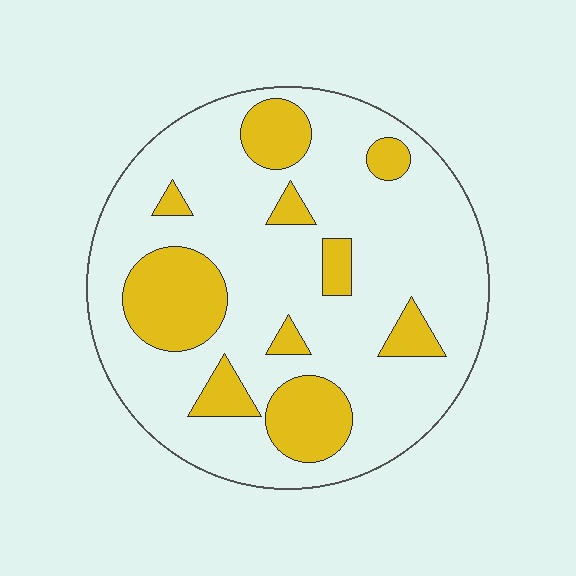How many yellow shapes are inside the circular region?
10.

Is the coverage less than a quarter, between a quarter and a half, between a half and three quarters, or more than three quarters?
Less than a quarter.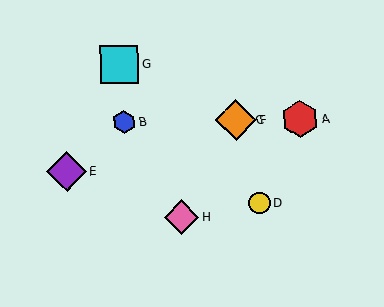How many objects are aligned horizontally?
4 objects (A, B, C, F) are aligned horizontally.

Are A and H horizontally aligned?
No, A is at y≈119 and H is at y≈217.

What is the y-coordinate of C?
Object C is at y≈120.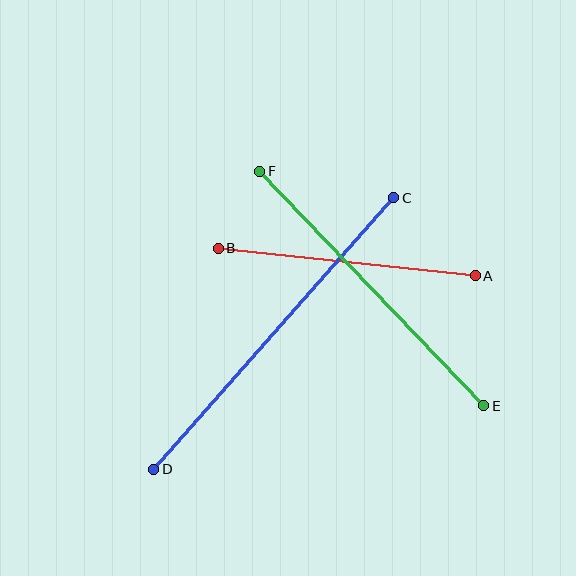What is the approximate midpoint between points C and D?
The midpoint is at approximately (274, 333) pixels.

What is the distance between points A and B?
The distance is approximately 258 pixels.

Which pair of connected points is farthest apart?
Points C and D are farthest apart.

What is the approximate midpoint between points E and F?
The midpoint is at approximately (372, 289) pixels.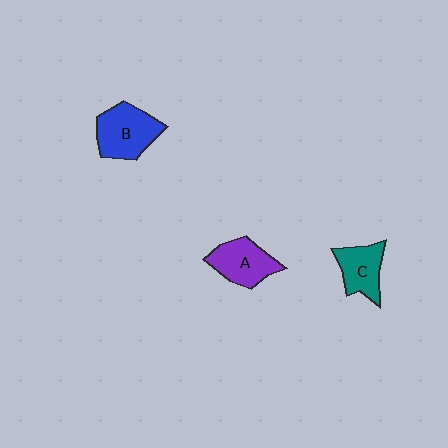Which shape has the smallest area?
Shape C (teal).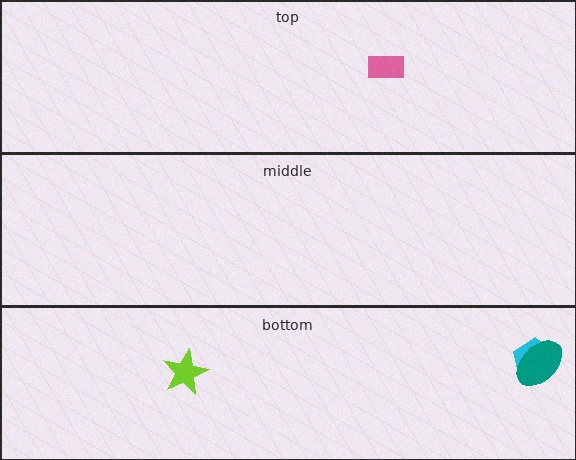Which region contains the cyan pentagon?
The bottom region.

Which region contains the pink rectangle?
The top region.